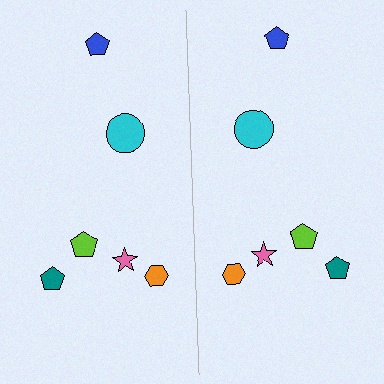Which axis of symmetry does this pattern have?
The pattern has a vertical axis of symmetry running through the center of the image.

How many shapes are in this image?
There are 12 shapes in this image.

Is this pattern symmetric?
Yes, this pattern has bilateral (reflection) symmetry.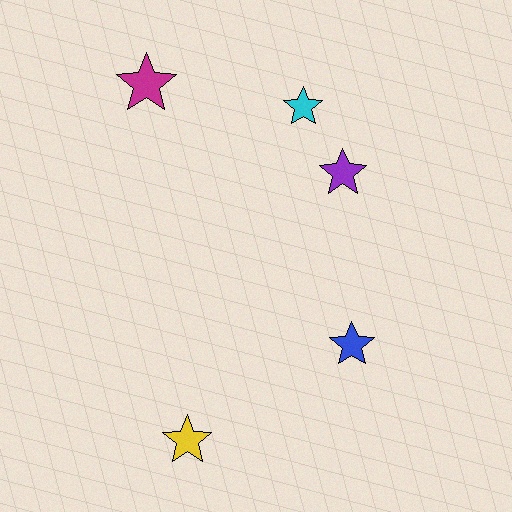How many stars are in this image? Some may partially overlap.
There are 5 stars.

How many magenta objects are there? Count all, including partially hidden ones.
There is 1 magenta object.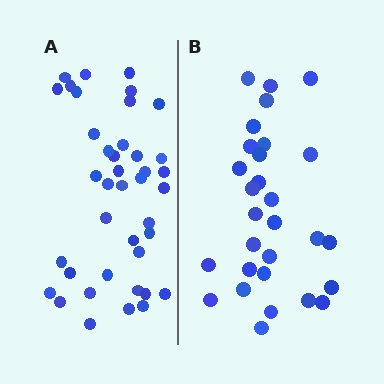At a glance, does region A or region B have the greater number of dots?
Region A (the left region) has more dots.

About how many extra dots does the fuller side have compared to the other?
Region A has roughly 12 or so more dots than region B.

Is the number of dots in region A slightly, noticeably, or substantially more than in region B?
Region A has noticeably more, but not dramatically so. The ratio is roughly 1.4 to 1.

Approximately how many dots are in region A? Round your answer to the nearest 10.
About 40 dots.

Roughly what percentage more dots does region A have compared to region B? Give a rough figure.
About 40% more.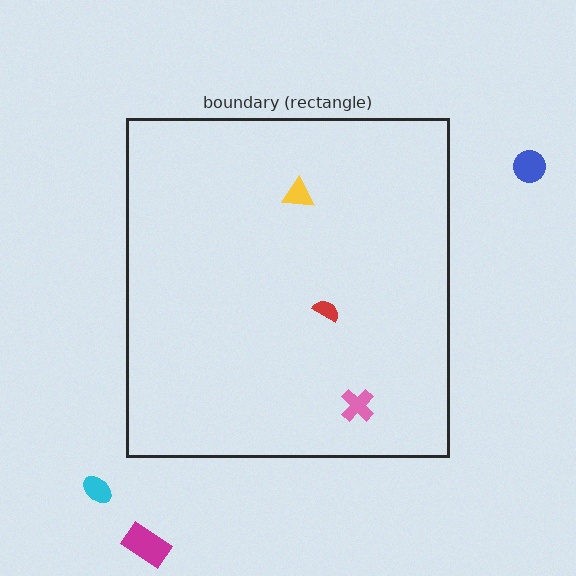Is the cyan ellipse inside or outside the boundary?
Outside.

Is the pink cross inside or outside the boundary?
Inside.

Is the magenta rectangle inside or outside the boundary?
Outside.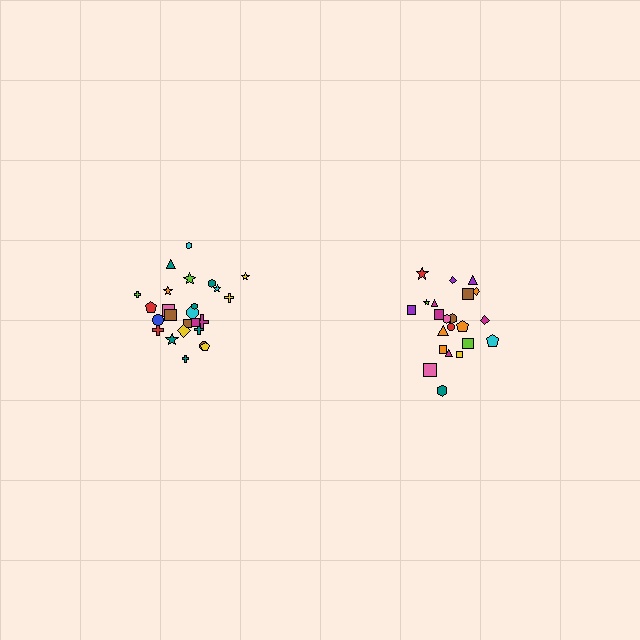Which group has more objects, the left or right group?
The left group.